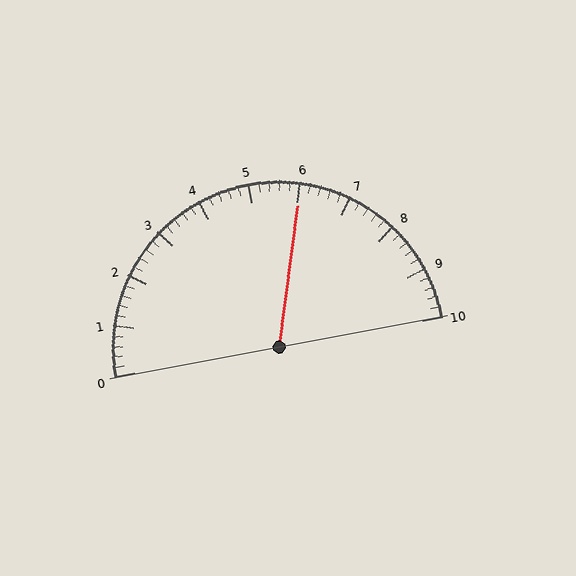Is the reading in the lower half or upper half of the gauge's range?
The reading is in the upper half of the range (0 to 10).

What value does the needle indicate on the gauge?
The needle indicates approximately 6.0.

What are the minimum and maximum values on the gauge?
The gauge ranges from 0 to 10.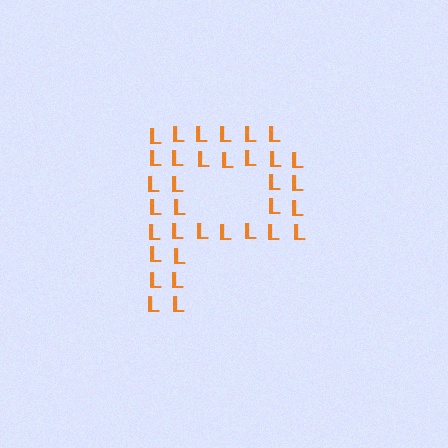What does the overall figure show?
The overall figure shows the letter P.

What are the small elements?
The small elements are letter L's.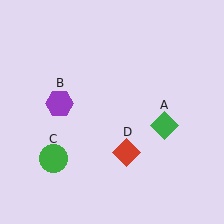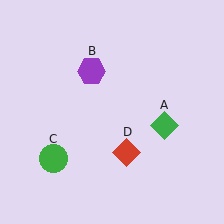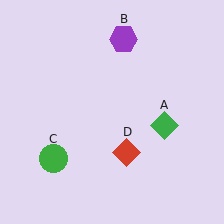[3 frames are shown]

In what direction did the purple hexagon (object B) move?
The purple hexagon (object B) moved up and to the right.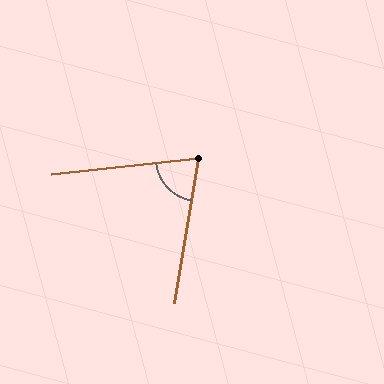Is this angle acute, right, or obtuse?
It is acute.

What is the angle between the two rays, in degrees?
Approximately 74 degrees.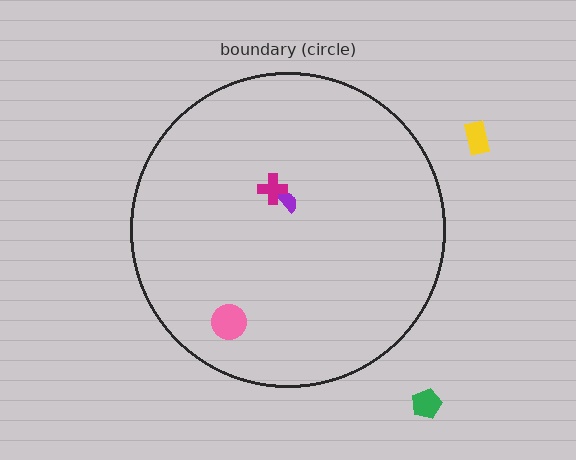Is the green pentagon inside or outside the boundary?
Outside.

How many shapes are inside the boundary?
3 inside, 2 outside.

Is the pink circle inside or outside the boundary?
Inside.